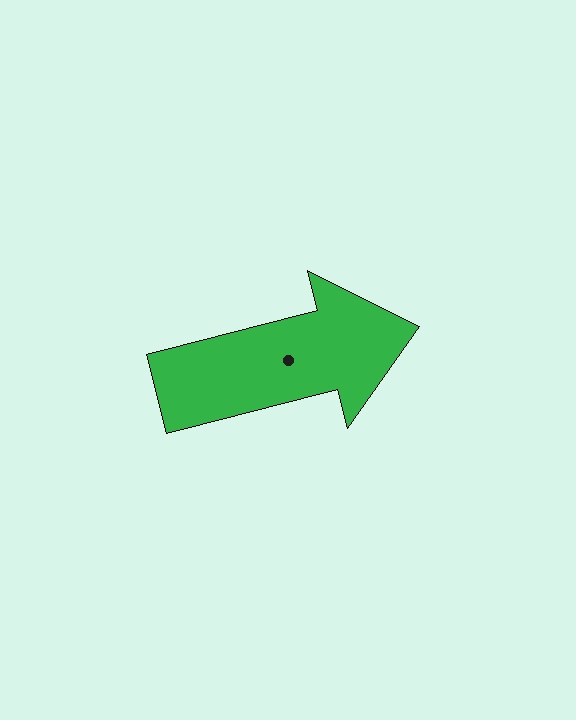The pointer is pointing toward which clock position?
Roughly 3 o'clock.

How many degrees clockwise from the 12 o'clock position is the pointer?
Approximately 76 degrees.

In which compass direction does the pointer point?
East.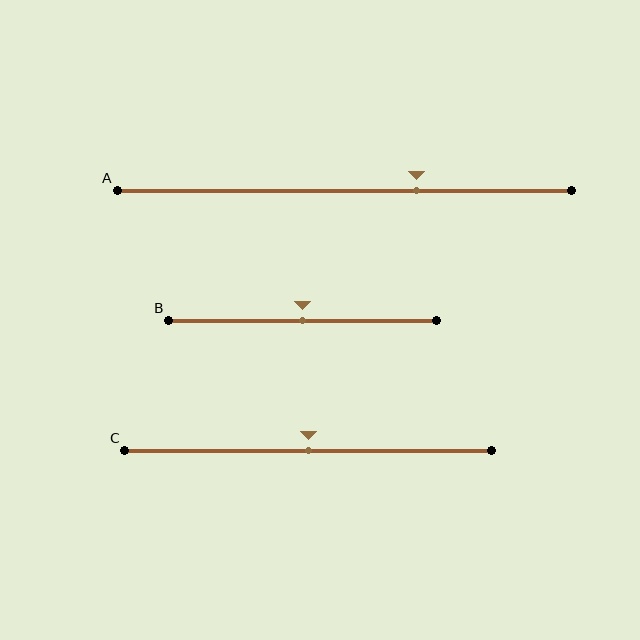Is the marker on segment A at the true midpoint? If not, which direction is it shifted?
No, the marker on segment A is shifted to the right by about 16% of the segment length.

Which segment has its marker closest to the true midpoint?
Segment B has its marker closest to the true midpoint.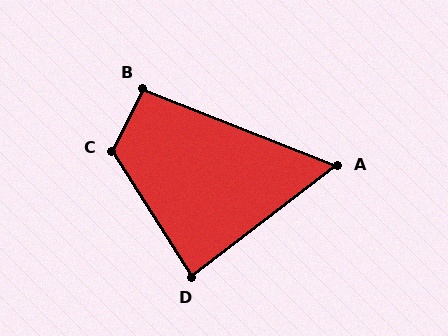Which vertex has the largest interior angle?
C, at approximately 121 degrees.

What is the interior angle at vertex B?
Approximately 95 degrees (approximately right).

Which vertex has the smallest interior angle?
A, at approximately 59 degrees.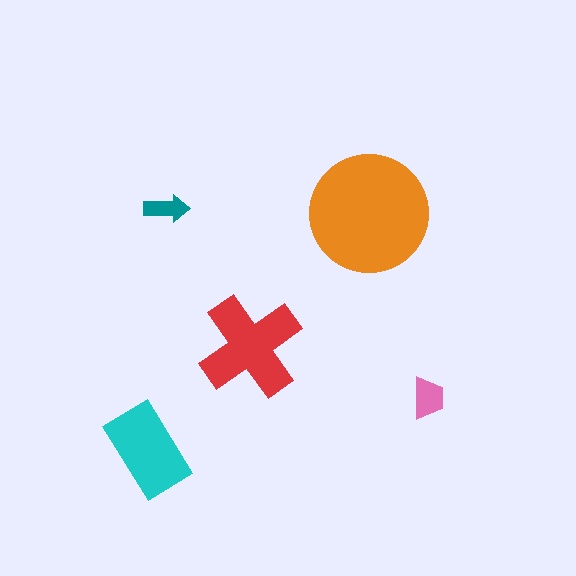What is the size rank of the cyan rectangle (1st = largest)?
3rd.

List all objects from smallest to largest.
The teal arrow, the pink trapezoid, the cyan rectangle, the red cross, the orange circle.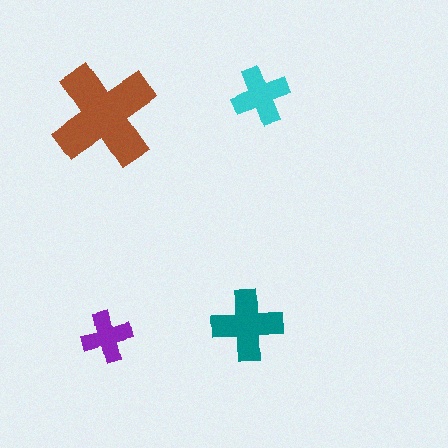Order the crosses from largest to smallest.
the brown one, the teal one, the cyan one, the purple one.